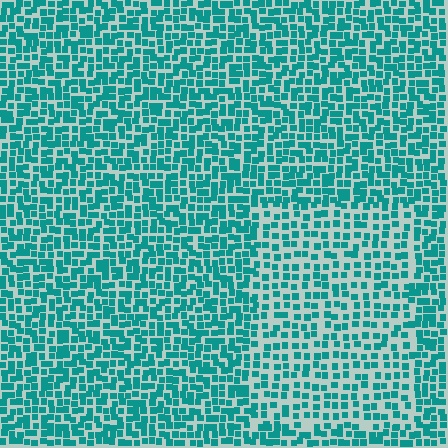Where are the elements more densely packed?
The elements are more densely packed outside the rectangle boundary.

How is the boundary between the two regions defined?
The boundary is defined by a change in element density (approximately 1.6x ratio). All elements are the same color, size, and shape.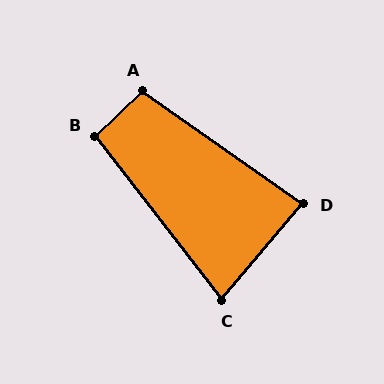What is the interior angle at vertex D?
Approximately 84 degrees (acute).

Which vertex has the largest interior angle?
A, at approximately 102 degrees.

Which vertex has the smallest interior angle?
C, at approximately 78 degrees.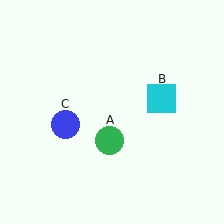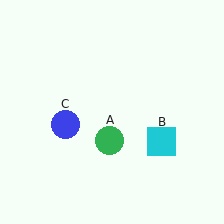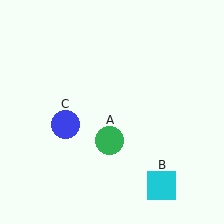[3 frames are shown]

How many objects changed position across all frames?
1 object changed position: cyan square (object B).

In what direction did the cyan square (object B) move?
The cyan square (object B) moved down.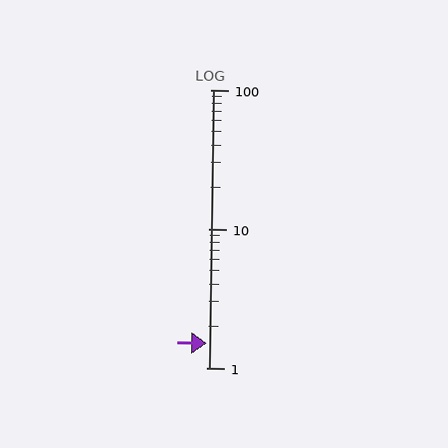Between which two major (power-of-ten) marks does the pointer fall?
The pointer is between 1 and 10.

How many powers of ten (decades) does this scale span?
The scale spans 2 decades, from 1 to 100.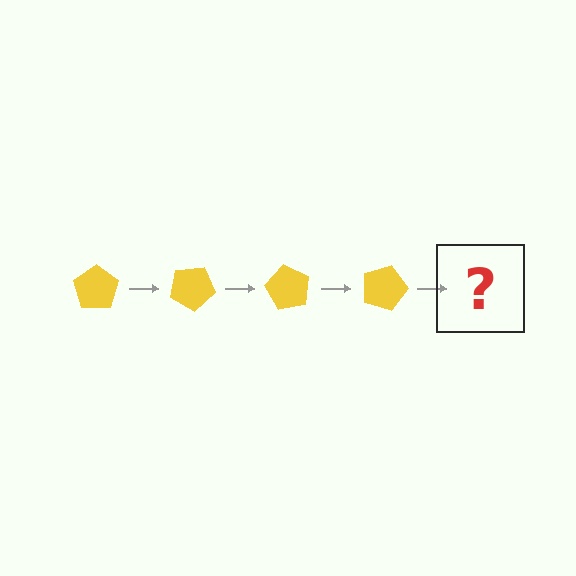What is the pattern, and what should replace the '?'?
The pattern is that the pentagon rotates 30 degrees each step. The '?' should be a yellow pentagon rotated 120 degrees.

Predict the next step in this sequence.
The next step is a yellow pentagon rotated 120 degrees.